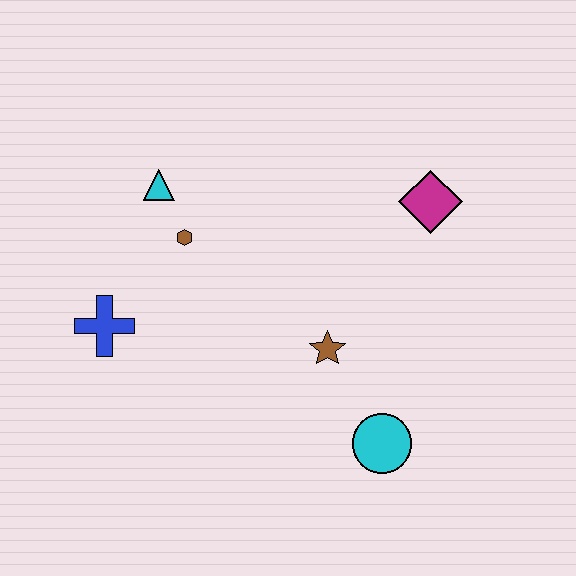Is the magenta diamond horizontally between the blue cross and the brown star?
No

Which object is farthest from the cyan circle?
The cyan triangle is farthest from the cyan circle.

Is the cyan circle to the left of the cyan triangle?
No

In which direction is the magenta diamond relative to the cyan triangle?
The magenta diamond is to the right of the cyan triangle.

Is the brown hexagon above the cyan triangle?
No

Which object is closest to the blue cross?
The brown hexagon is closest to the blue cross.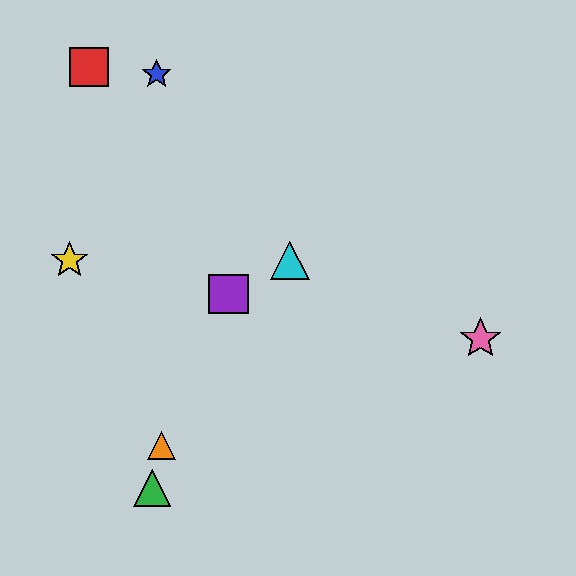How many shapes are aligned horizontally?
2 shapes (the yellow star, the cyan triangle) are aligned horizontally.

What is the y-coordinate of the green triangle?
The green triangle is at y≈488.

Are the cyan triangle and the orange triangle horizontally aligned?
No, the cyan triangle is at y≈260 and the orange triangle is at y≈445.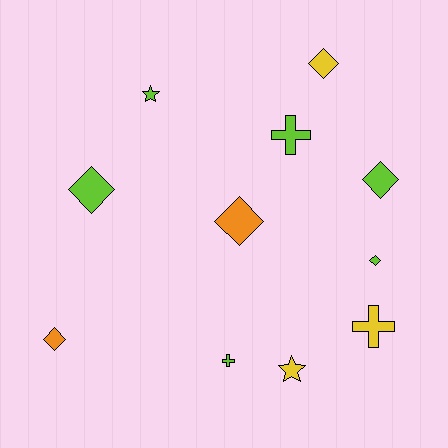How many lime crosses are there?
There are 2 lime crosses.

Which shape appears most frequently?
Diamond, with 6 objects.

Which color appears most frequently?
Lime, with 6 objects.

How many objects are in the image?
There are 11 objects.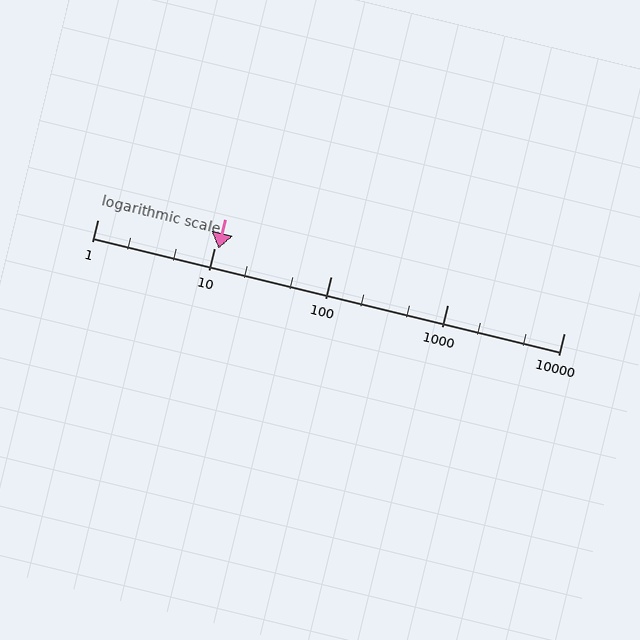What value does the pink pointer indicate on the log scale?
The pointer indicates approximately 11.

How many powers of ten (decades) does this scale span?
The scale spans 4 decades, from 1 to 10000.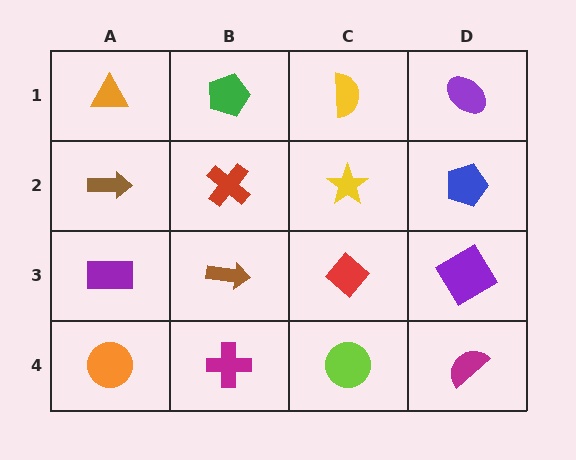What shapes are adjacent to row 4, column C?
A red diamond (row 3, column C), a magenta cross (row 4, column B), a magenta semicircle (row 4, column D).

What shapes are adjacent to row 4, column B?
A brown arrow (row 3, column B), an orange circle (row 4, column A), a lime circle (row 4, column C).